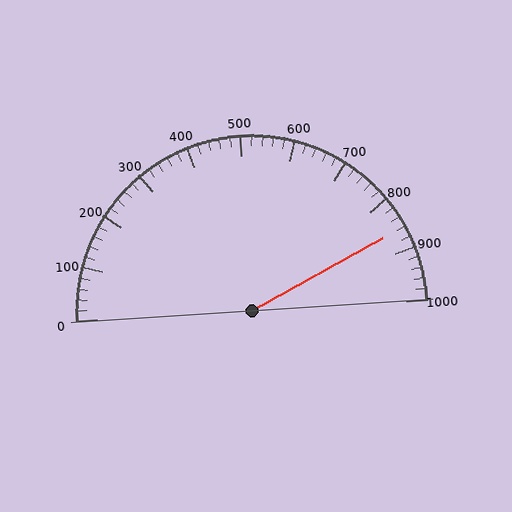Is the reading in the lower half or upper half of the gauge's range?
The reading is in the upper half of the range (0 to 1000).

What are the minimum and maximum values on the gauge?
The gauge ranges from 0 to 1000.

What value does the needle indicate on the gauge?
The needle indicates approximately 860.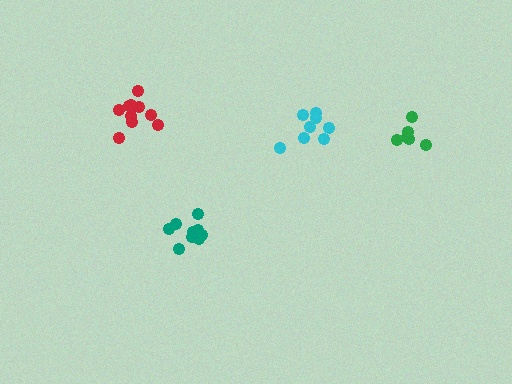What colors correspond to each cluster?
The clusters are colored: red, teal, green, cyan.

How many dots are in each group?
Group 1: 11 dots, Group 2: 9 dots, Group 3: 6 dots, Group 4: 8 dots (34 total).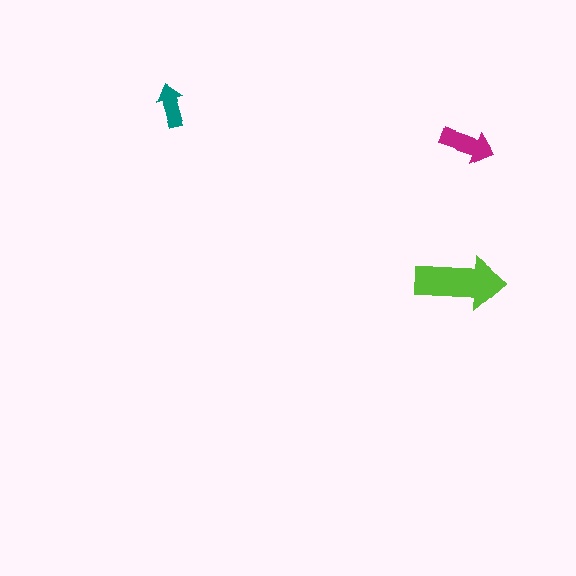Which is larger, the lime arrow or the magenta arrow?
The lime one.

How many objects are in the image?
There are 3 objects in the image.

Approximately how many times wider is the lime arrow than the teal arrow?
About 2 times wider.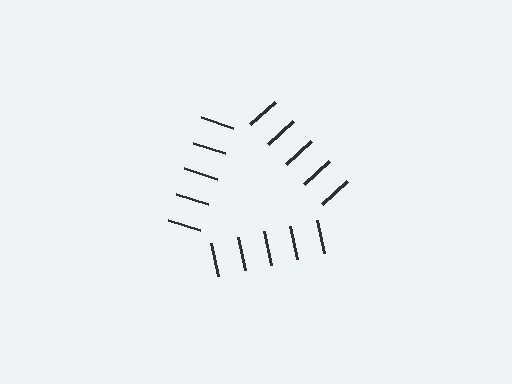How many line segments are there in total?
15 — 5 along each of the 3 edges.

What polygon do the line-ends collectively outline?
An illusory triangle — the line segments terminate on its edges but no continuous stroke is drawn.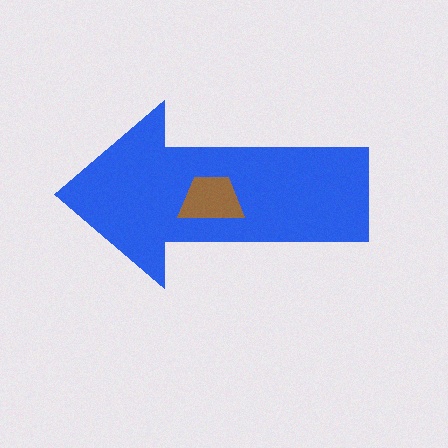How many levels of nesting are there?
2.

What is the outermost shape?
The blue arrow.